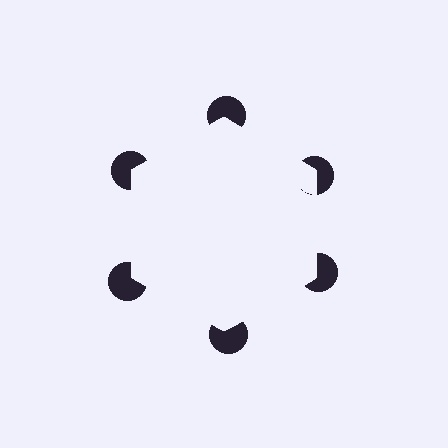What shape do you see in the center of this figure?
An illusory hexagon — its edges are inferred from the aligned wedge cuts in the pac-man discs, not physically drawn.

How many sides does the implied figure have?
6 sides.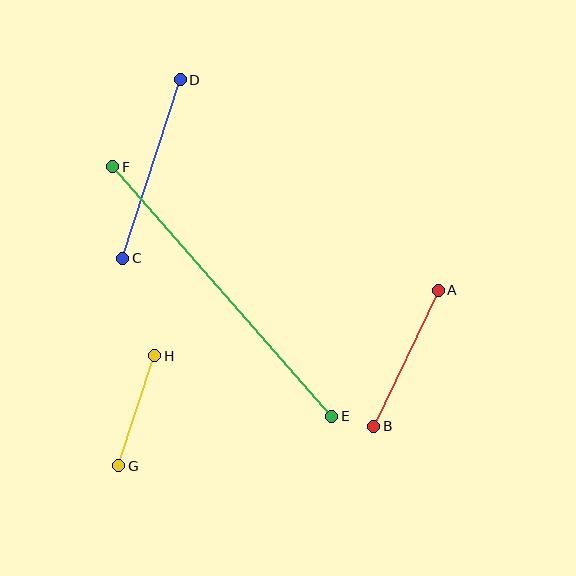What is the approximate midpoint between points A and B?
The midpoint is at approximately (406, 358) pixels.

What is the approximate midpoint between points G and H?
The midpoint is at approximately (137, 411) pixels.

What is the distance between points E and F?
The distance is approximately 332 pixels.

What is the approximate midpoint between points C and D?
The midpoint is at approximately (151, 169) pixels.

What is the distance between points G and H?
The distance is approximately 116 pixels.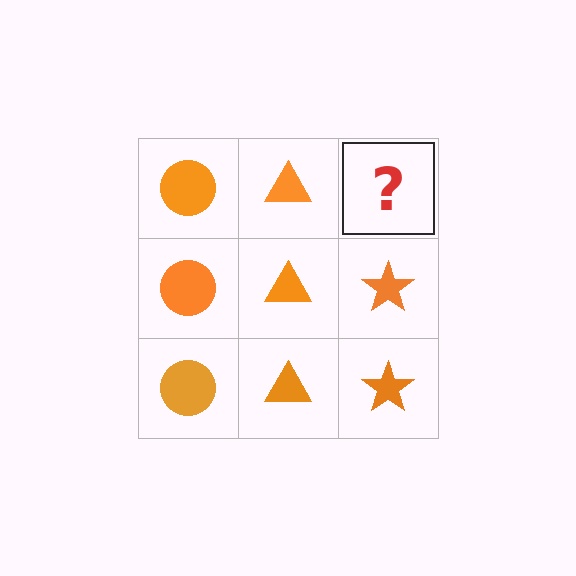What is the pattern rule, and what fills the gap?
The rule is that each column has a consistent shape. The gap should be filled with an orange star.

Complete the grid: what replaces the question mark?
The question mark should be replaced with an orange star.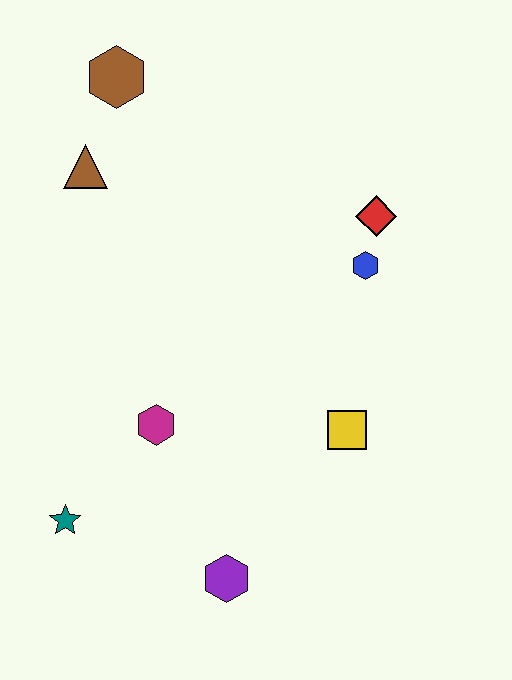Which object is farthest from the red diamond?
The teal star is farthest from the red diamond.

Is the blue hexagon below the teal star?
No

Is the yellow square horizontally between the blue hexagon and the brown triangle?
Yes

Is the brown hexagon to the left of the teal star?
No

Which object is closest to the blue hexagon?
The red diamond is closest to the blue hexagon.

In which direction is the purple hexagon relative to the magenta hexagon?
The purple hexagon is below the magenta hexagon.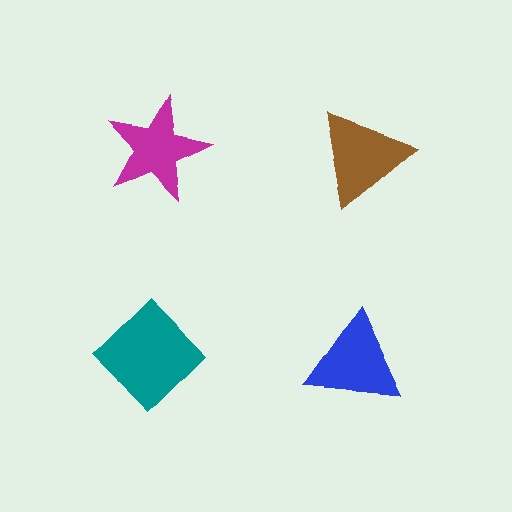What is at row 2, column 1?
A teal diamond.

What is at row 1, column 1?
A magenta star.